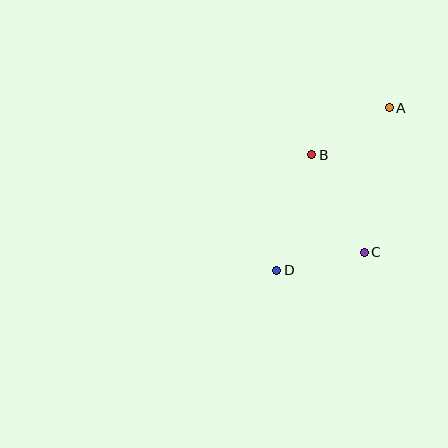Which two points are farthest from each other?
Points A and D are farthest from each other.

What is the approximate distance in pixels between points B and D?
The distance between B and D is approximately 121 pixels.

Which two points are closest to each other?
Points C and D are closest to each other.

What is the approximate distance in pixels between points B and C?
The distance between B and C is approximately 111 pixels.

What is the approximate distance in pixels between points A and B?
The distance between A and B is approximately 90 pixels.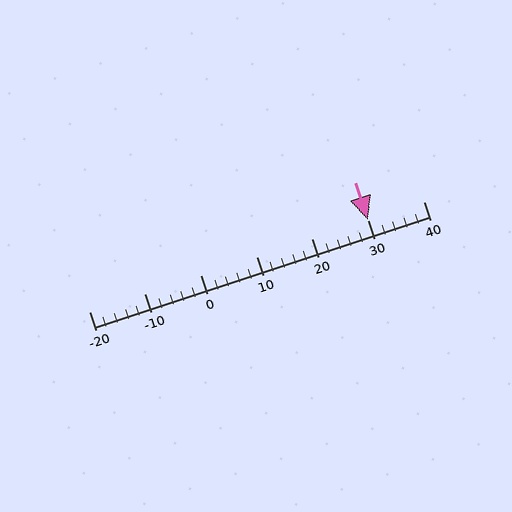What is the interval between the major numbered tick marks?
The major tick marks are spaced 10 units apart.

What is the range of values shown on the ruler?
The ruler shows values from -20 to 40.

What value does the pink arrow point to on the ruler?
The pink arrow points to approximately 30.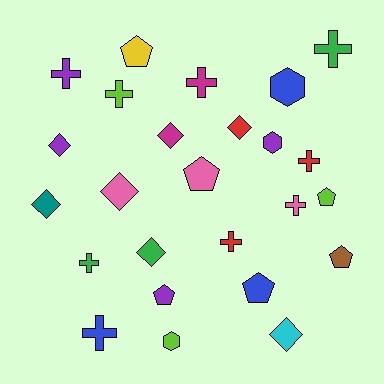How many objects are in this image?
There are 25 objects.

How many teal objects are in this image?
There is 1 teal object.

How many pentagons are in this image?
There are 6 pentagons.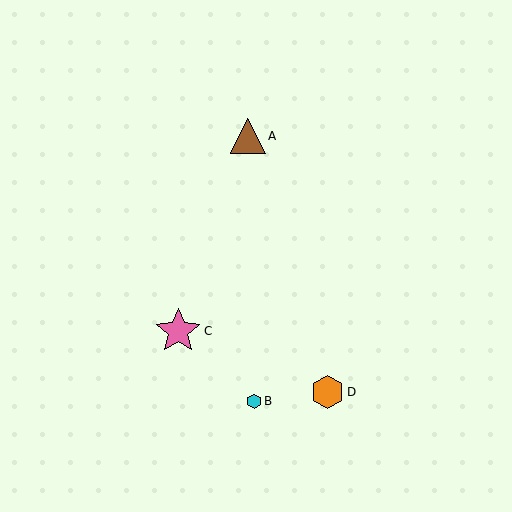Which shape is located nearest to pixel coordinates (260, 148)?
The brown triangle (labeled A) at (248, 136) is nearest to that location.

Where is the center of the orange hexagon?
The center of the orange hexagon is at (328, 392).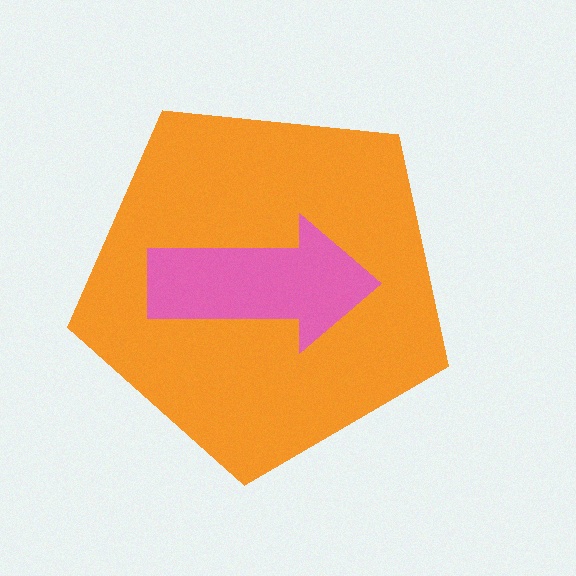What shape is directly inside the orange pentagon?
The pink arrow.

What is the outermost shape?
The orange pentagon.